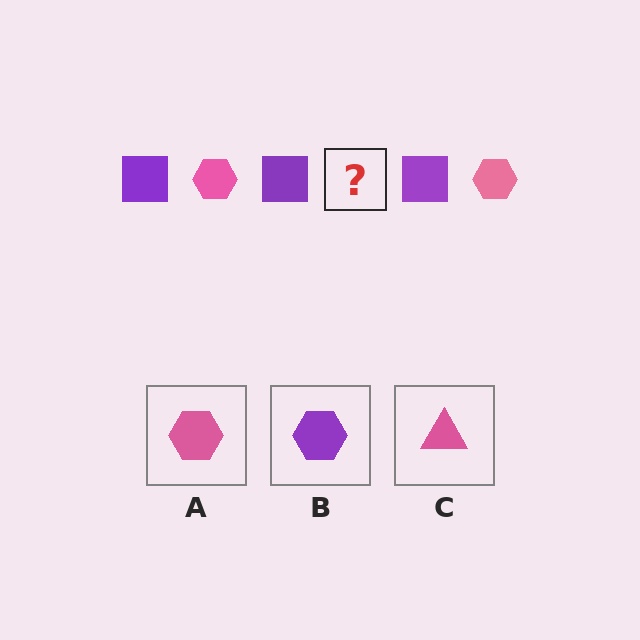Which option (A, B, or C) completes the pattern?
A.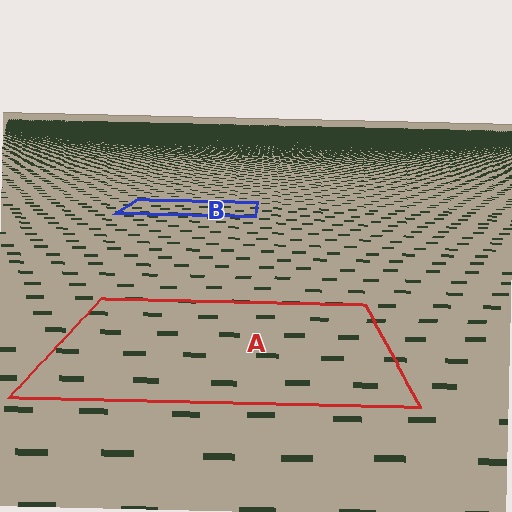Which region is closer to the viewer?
Region A is closer. The texture elements there are larger and more spread out.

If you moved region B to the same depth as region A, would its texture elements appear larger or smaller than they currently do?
They would appear larger. At a closer depth, the same texture elements are projected at a bigger on-screen size.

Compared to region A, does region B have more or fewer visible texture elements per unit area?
Region B has more texture elements per unit area — they are packed more densely because it is farther away.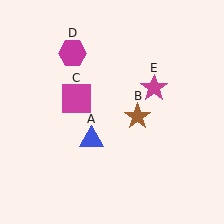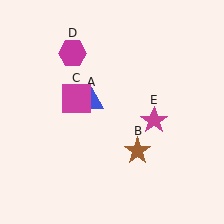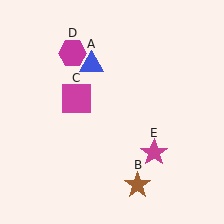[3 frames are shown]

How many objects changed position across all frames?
3 objects changed position: blue triangle (object A), brown star (object B), magenta star (object E).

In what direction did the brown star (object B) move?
The brown star (object B) moved down.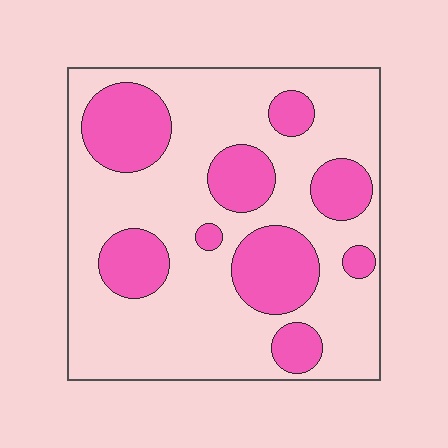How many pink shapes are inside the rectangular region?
9.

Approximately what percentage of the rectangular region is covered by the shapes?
Approximately 30%.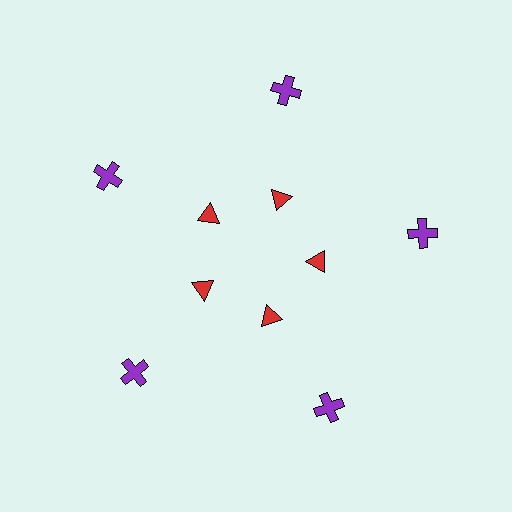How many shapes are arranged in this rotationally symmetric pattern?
There are 10 shapes, arranged in 5 groups of 2.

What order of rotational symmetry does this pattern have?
This pattern has 5-fold rotational symmetry.